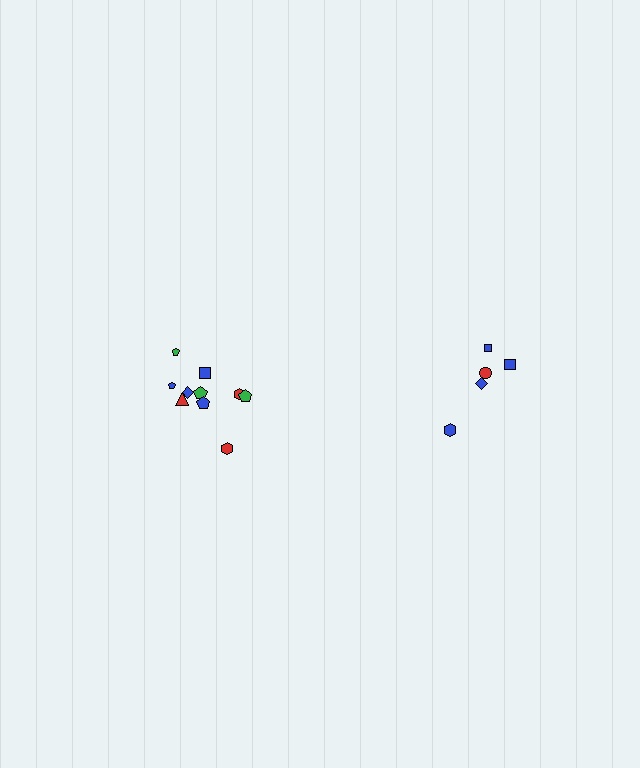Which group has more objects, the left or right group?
The left group.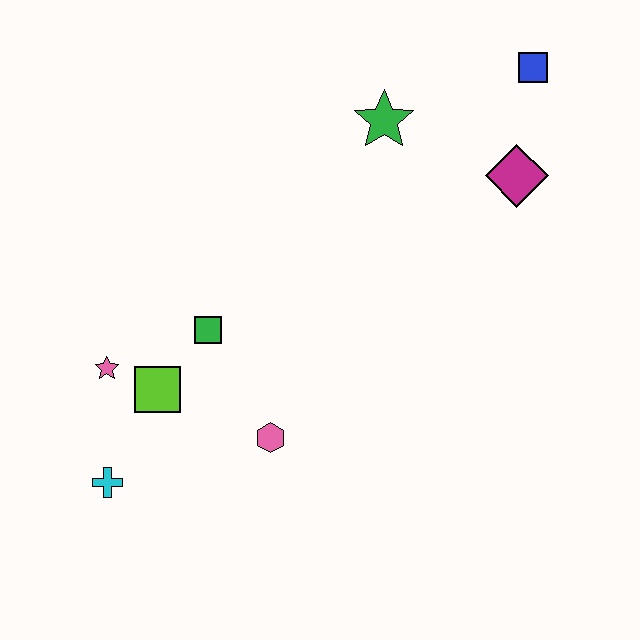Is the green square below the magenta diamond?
Yes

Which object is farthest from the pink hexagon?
The blue square is farthest from the pink hexagon.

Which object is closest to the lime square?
The pink star is closest to the lime square.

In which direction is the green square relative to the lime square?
The green square is above the lime square.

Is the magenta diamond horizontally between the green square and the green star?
No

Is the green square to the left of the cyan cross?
No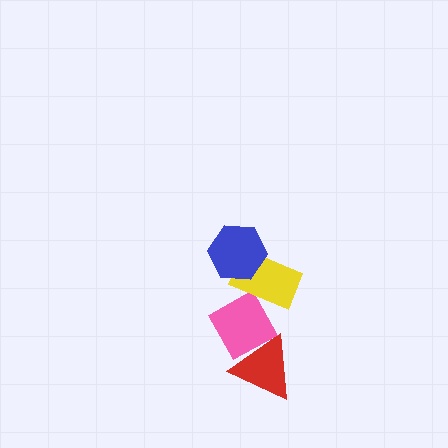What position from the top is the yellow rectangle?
The yellow rectangle is 2nd from the top.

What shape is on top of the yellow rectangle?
The blue hexagon is on top of the yellow rectangle.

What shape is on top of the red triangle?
The pink diamond is on top of the red triangle.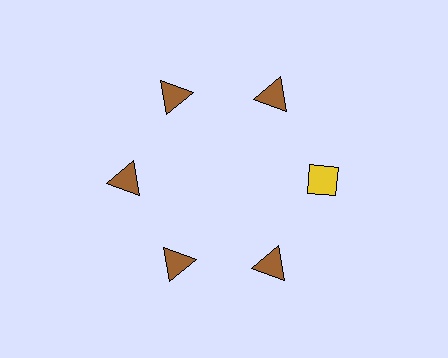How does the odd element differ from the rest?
It differs in both color (yellow instead of brown) and shape (diamond instead of triangle).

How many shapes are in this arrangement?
There are 6 shapes arranged in a ring pattern.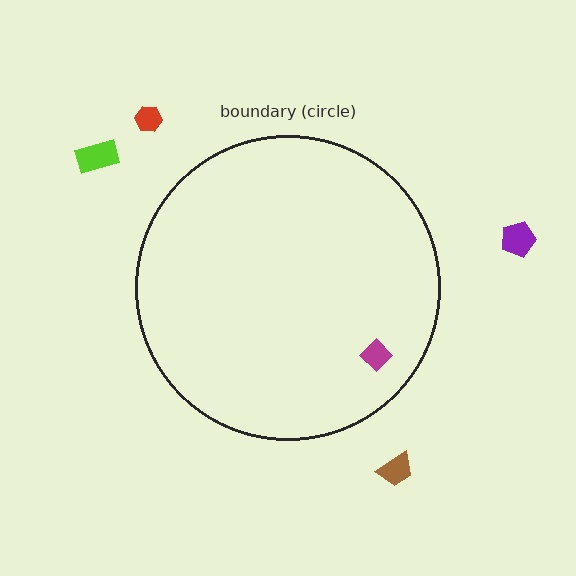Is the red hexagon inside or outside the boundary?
Outside.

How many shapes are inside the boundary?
1 inside, 4 outside.